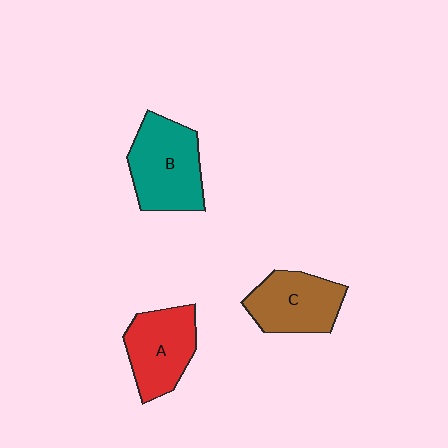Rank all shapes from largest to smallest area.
From largest to smallest: B (teal), A (red), C (brown).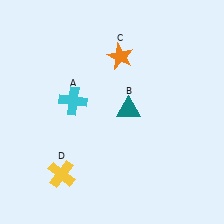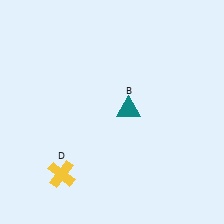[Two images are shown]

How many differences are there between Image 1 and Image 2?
There are 2 differences between the two images.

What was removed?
The cyan cross (A), the orange star (C) were removed in Image 2.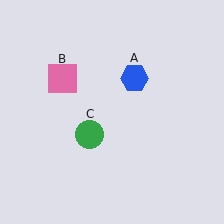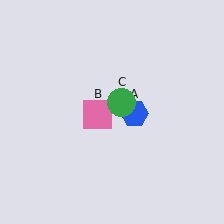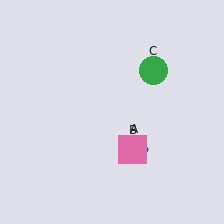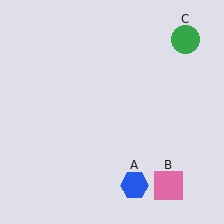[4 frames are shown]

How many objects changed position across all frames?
3 objects changed position: blue hexagon (object A), pink square (object B), green circle (object C).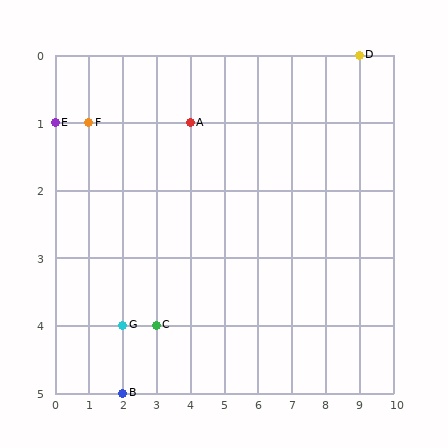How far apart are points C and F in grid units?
Points C and F are 2 columns and 3 rows apart (about 3.6 grid units diagonally).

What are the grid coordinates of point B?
Point B is at grid coordinates (2, 5).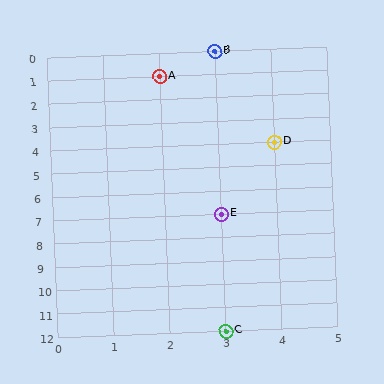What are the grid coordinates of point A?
Point A is at grid coordinates (2, 1).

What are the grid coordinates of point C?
Point C is at grid coordinates (3, 12).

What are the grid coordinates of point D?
Point D is at grid coordinates (4, 4).